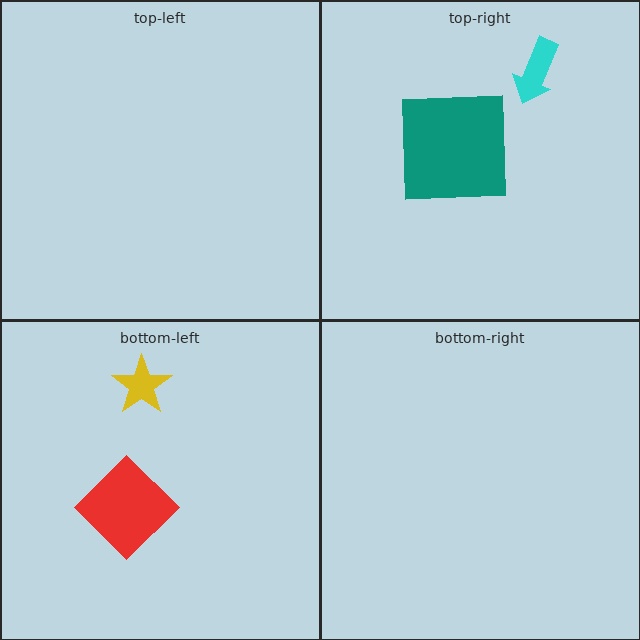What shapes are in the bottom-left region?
The red diamond, the yellow star.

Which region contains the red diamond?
The bottom-left region.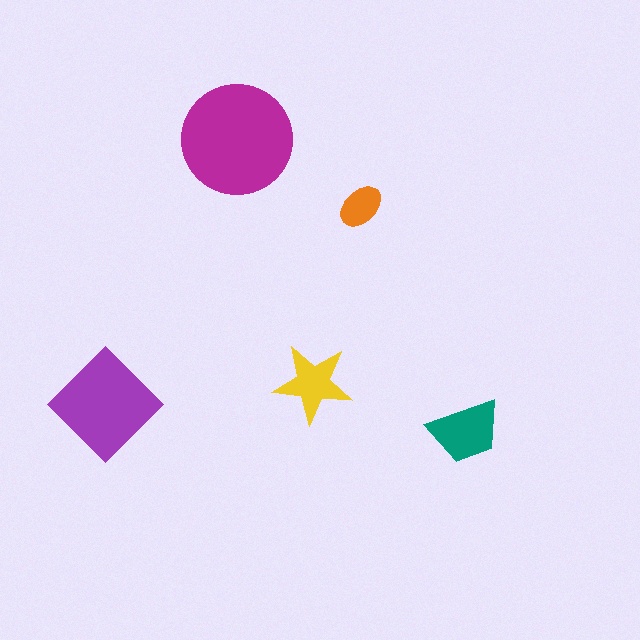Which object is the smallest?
The orange ellipse.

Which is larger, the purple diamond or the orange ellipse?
The purple diamond.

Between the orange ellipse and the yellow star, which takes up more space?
The yellow star.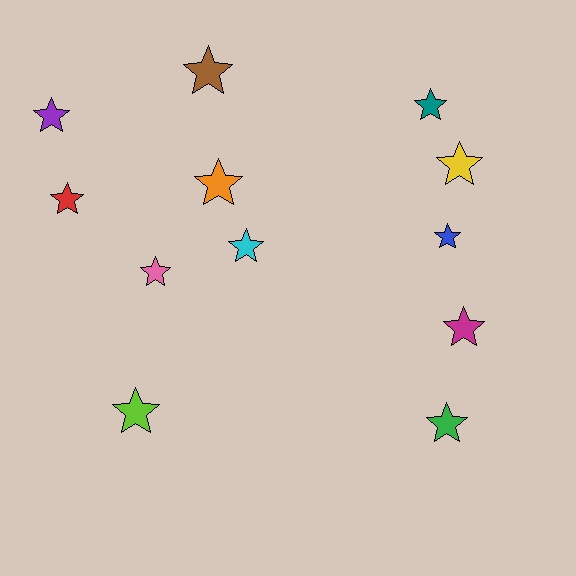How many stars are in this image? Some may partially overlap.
There are 12 stars.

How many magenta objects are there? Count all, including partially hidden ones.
There is 1 magenta object.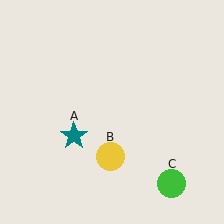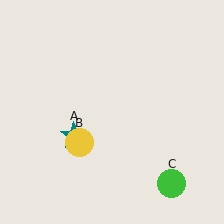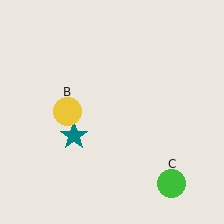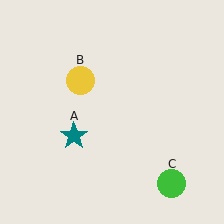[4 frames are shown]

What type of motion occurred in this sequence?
The yellow circle (object B) rotated clockwise around the center of the scene.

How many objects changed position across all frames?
1 object changed position: yellow circle (object B).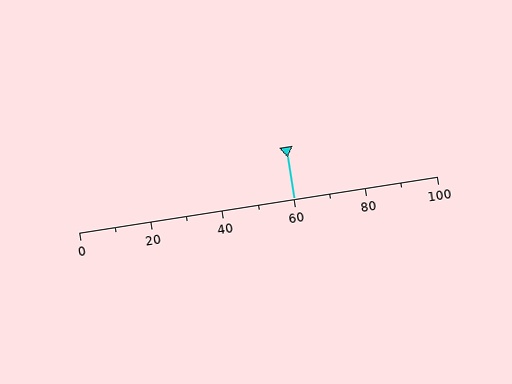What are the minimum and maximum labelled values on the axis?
The axis runs from 0 to 100.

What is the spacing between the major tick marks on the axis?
The major ticks are spaced 20 apart.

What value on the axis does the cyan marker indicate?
The marker indicates approximately 60.